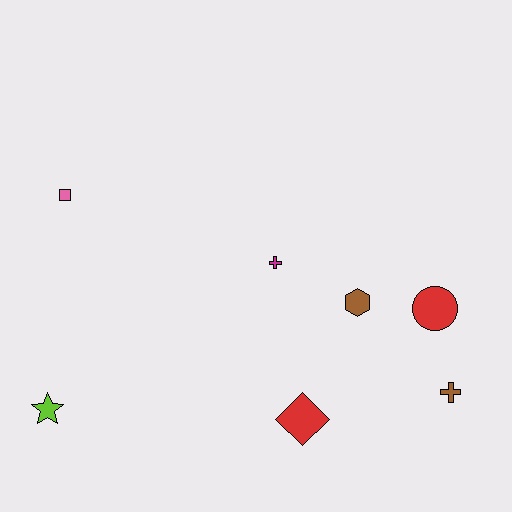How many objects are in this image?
There are 7 objects.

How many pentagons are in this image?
There are no pentagons.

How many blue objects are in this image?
There are no blue objects.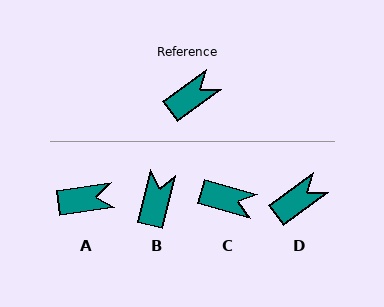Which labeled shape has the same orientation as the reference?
D.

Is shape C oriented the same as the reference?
No, it is off by about 51 degrees.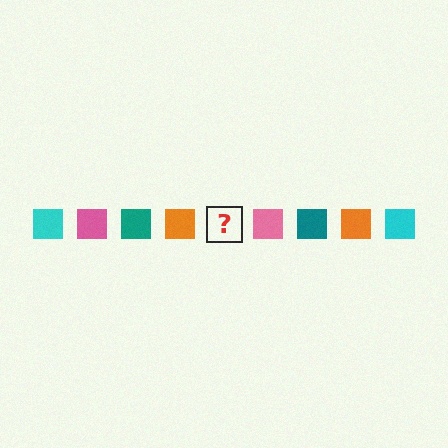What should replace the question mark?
The question mark should be replaced with a cyan square.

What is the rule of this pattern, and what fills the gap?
The rule is that the pattern cycles through cyan, pink, teal, orange squares. The gap should be filled with a cyan square.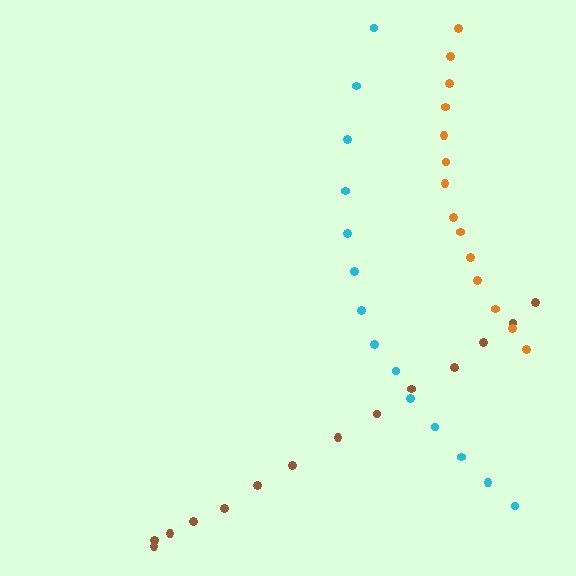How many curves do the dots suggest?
There are 3 distinct paths.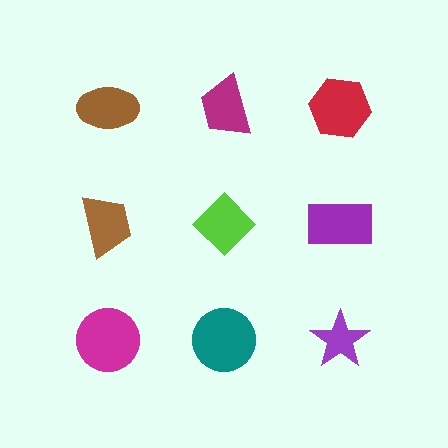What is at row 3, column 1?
A magenta circle.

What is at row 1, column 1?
A brown ellipse.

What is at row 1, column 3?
A red hexagon.